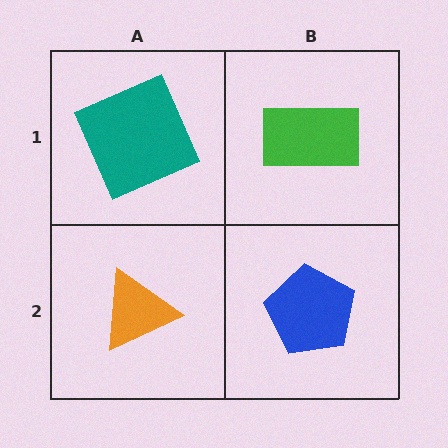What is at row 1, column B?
A green rectangle.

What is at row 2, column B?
A blue pentagon.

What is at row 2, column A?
An orange triangle.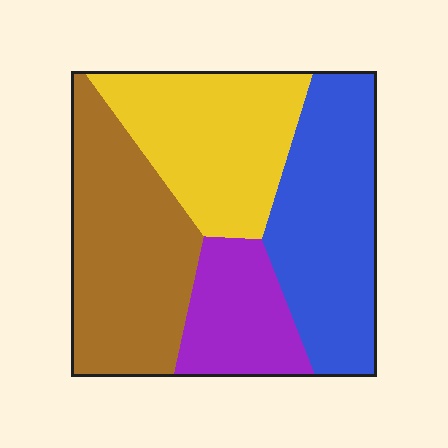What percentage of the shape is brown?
Brown takes up about one third (1/3) of the shape.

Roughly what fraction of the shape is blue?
Blue covers roughly 30% of the shape.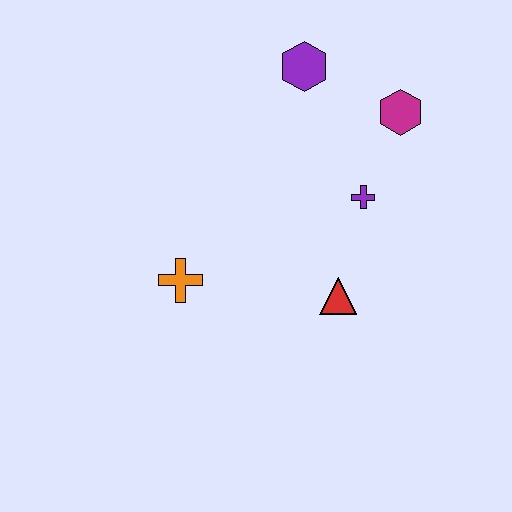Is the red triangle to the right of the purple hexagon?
Yes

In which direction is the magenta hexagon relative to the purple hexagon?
The magenta hexagon is to the right of the purple hexagon.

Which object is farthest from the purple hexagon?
The orange cross is farthest from the purple hexagon.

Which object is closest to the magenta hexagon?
The purple cross is closest to the magenta hexagon.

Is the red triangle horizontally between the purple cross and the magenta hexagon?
No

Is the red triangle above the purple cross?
No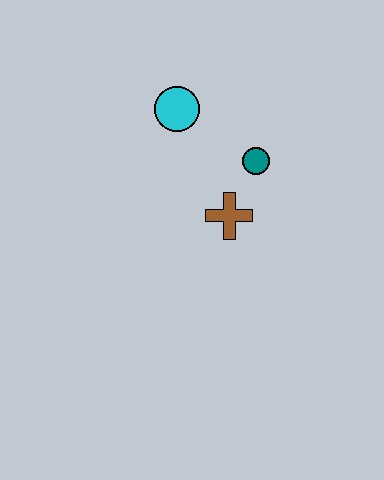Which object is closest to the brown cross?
The teal circle is closest to the brown cross.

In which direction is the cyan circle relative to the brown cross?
The cyan circle is above the brown cross.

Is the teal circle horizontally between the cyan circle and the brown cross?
No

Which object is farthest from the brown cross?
The cyan circle is farthest from the brown cross.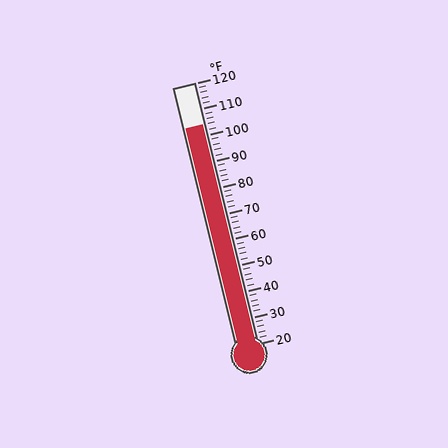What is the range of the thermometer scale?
The thermometer scale ranges from 20°F to 120°F.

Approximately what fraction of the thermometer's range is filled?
The thermometer is filled to approximately 85% of its range.